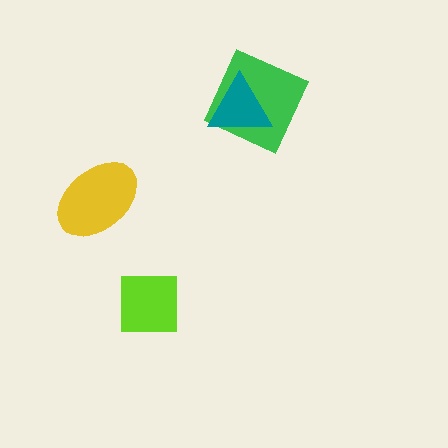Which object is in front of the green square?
The teal triangle is in front of the green square.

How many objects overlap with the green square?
1 object overlaps with the green square.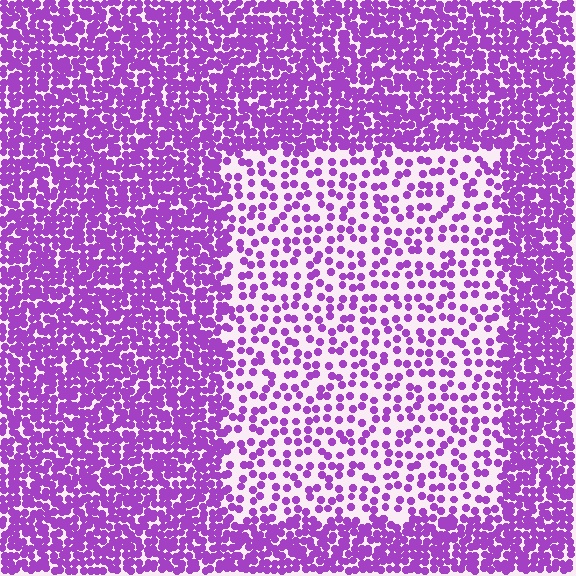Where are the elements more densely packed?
The elements are more densely packed outside the rectangle boundary.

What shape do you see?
I see a rectangle.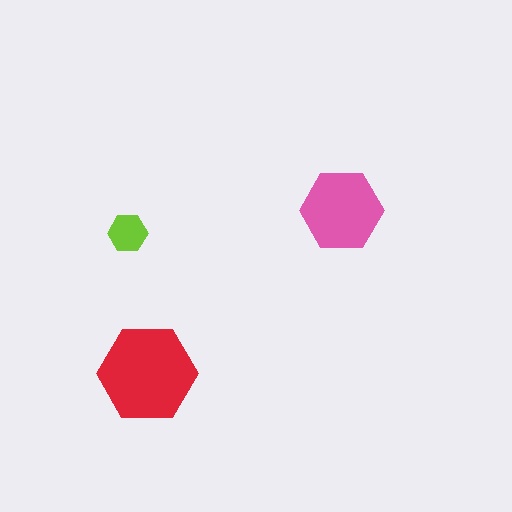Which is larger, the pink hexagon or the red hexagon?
The red one.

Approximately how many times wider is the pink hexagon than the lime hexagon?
About 2 times wider.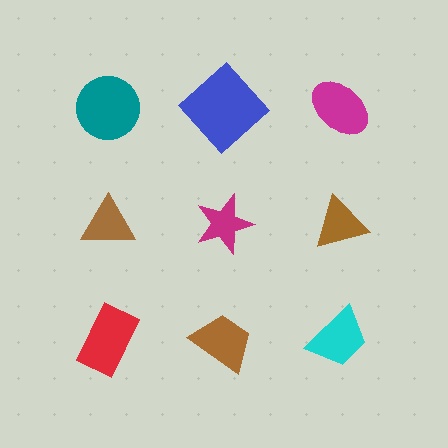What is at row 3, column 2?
A brown trapezoid.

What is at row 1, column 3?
A magenta ellipse.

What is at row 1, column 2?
A blue diamond.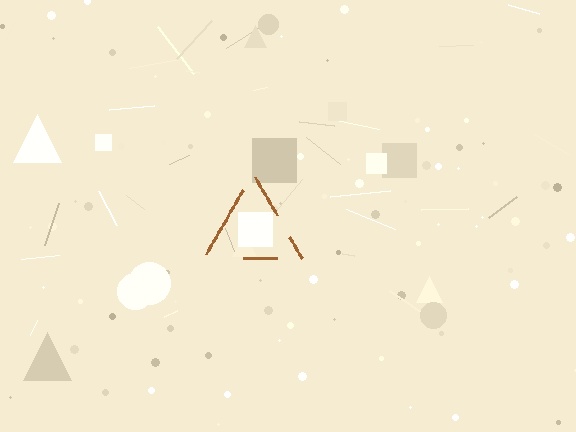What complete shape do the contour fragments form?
The contour fragments form a triangle.